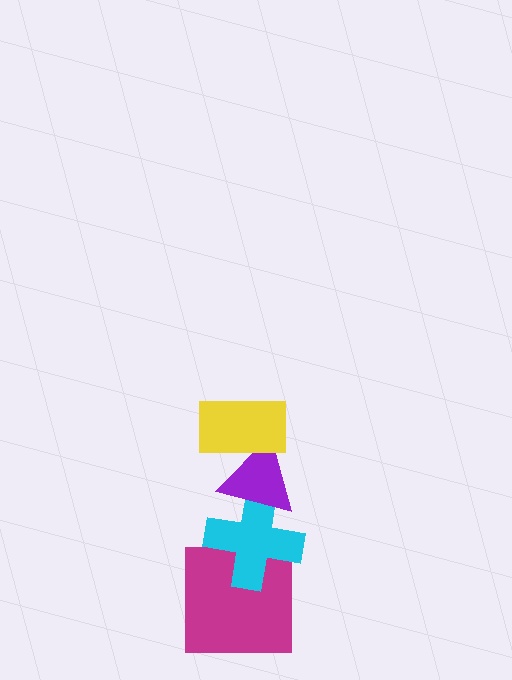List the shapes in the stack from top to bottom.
From top to bottom: the yellow rectangle, the purple triangle, the cyan cross, the magenta square.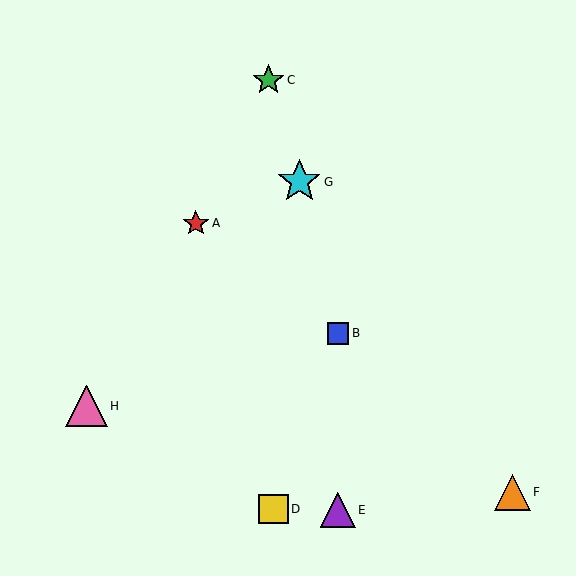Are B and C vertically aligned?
No, B is at x≈338 and C is at x≈268.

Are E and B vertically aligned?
Yes, both are at x≈338.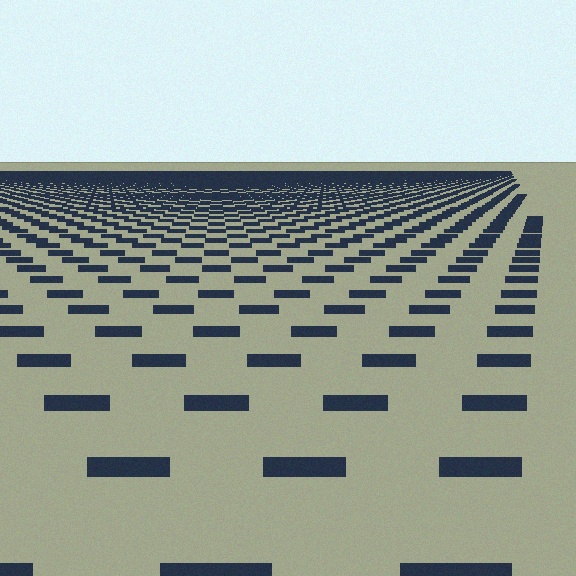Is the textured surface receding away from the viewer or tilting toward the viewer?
The surface is receding away from the viewer. Texture elements get smaller and denser toward the top.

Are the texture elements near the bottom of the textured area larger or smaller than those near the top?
Larger. Near the bottom, elements are closer to the viewer and appear at a bigger on-screen size.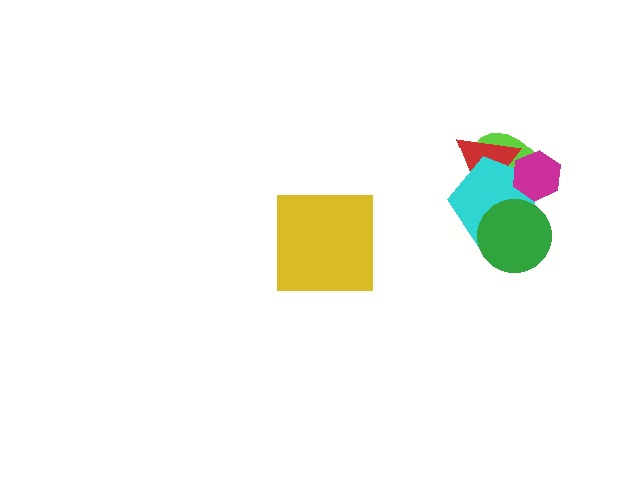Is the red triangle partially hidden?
Yes, it is partially covered by another shape.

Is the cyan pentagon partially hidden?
Yes, it is partially covered by another shape.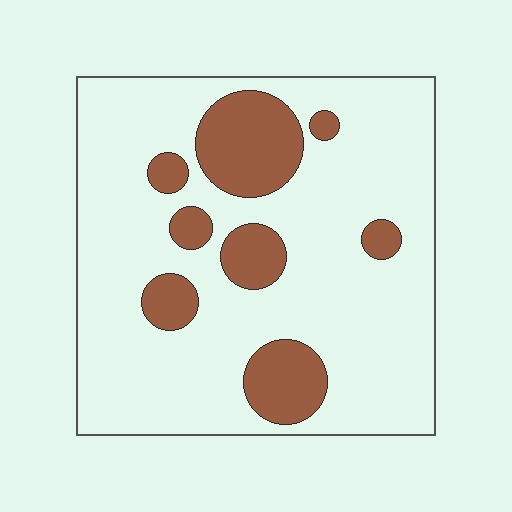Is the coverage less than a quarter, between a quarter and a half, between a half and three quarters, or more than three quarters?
Less than a quarter.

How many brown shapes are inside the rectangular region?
8.